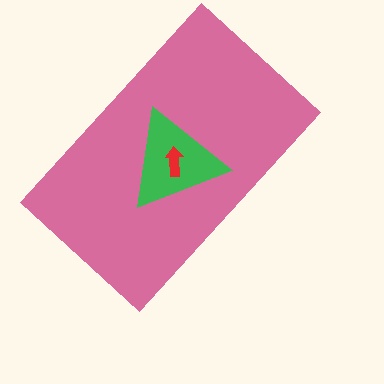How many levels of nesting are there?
3.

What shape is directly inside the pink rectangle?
The green triangle.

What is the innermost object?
The red arrow.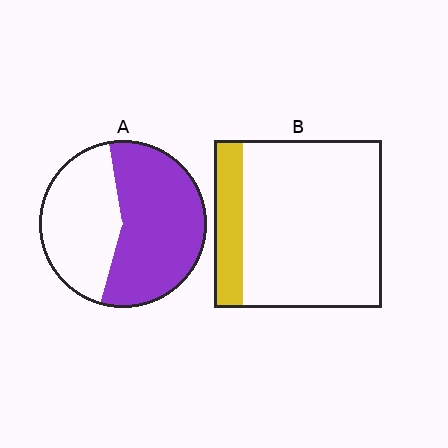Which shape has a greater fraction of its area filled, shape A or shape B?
Shape A.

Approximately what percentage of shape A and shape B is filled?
A is approximately 55% and B is approximately 15%.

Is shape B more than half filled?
No.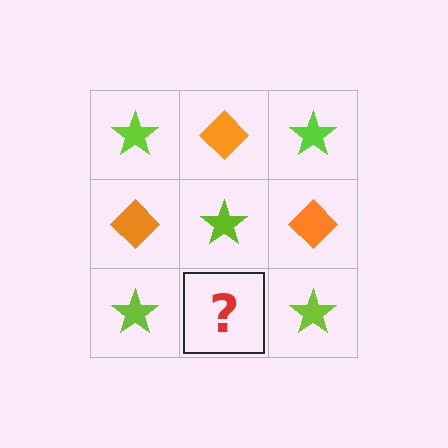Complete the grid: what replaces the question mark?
The question mark should be replaced with an orange diamond.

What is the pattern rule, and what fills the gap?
The rule is that it alternates lime star and orange diamond in a checkerboard pattern. The gap should be filled with an orange diamond.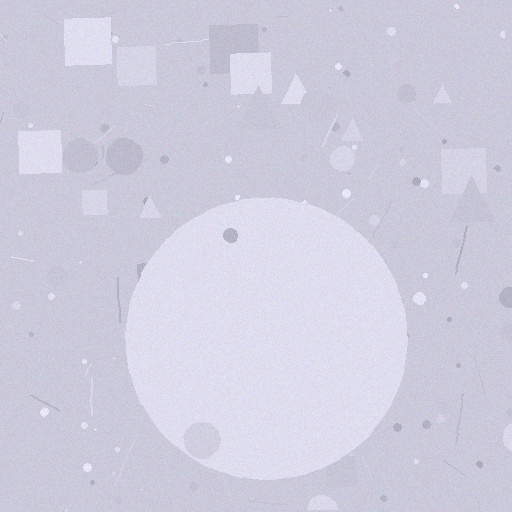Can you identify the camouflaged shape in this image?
The camouflaged shape is a circle.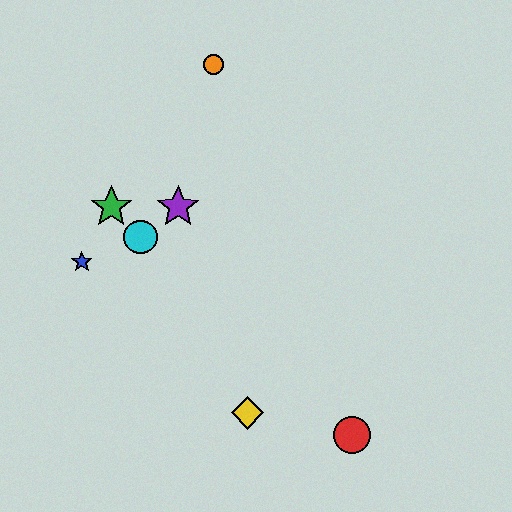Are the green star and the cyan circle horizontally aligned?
No, the green star is at y≈207 and the cyan circle is at y≈237.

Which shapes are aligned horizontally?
The green star, the purple star are aligned horizontally.